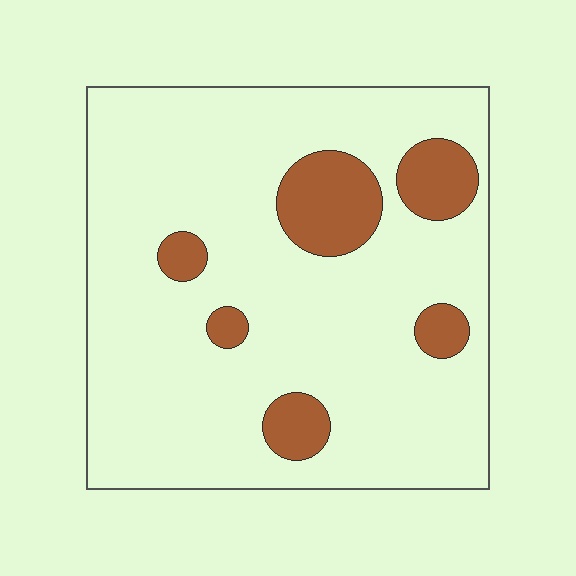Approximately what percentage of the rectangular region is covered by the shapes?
Approximately 15%.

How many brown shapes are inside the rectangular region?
6.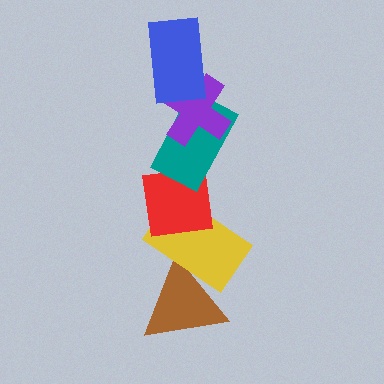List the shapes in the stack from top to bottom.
From top to bottom: the blue rectangle, the purple cross, the teal rectangle, the red square, the yellow rectangle, the brown triangle.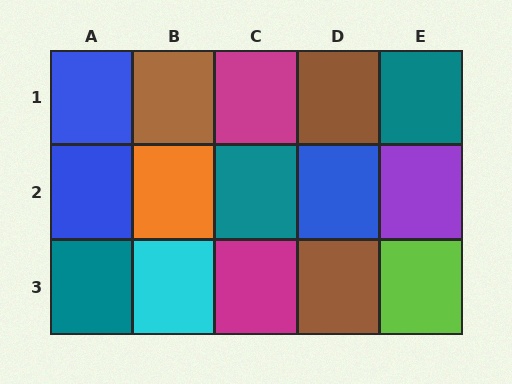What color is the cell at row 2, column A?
Blue.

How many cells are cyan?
1 cell is cyan.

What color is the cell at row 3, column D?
Brown.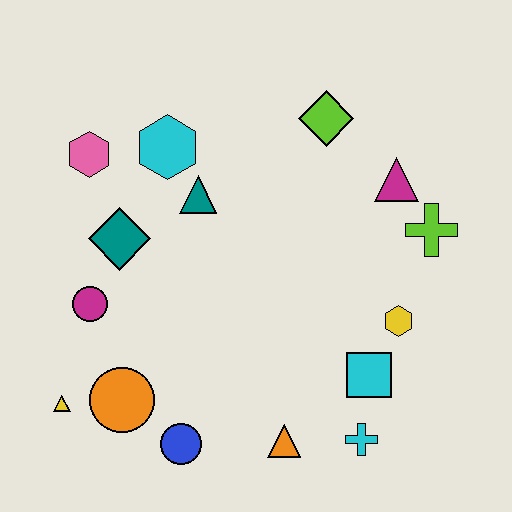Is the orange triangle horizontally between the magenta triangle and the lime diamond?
No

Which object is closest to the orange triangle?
The cyan cross is closest to the orange triangle.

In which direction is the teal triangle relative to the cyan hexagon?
The teal triangle is below the cyan hexagon.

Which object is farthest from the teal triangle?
The cyan cross is farthest from the teal triangle.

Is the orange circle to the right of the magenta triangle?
No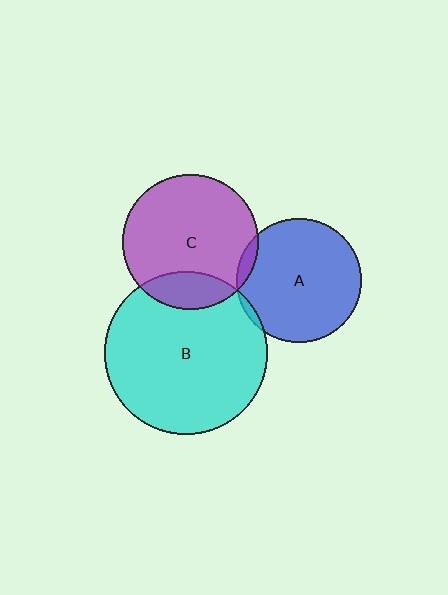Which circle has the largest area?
Circle B (cyan).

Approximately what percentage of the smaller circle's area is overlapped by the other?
Approximately 5%.